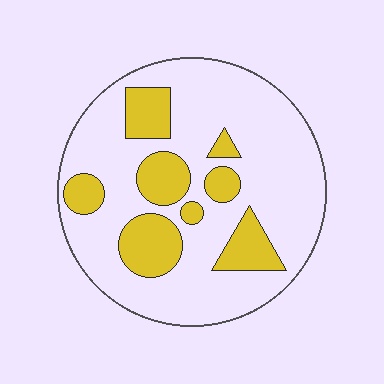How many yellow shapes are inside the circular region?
8.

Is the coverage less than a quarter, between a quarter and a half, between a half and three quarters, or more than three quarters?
Less than a quarter.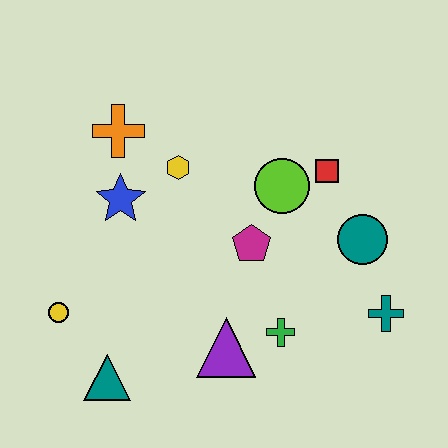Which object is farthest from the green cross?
The orange cross is farthest from the green cross.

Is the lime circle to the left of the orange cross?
No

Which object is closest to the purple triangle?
The green cross is closest to the purple triangle.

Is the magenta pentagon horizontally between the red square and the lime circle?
No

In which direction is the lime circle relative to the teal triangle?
The lime circle is above the teal triangle.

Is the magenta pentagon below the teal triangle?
No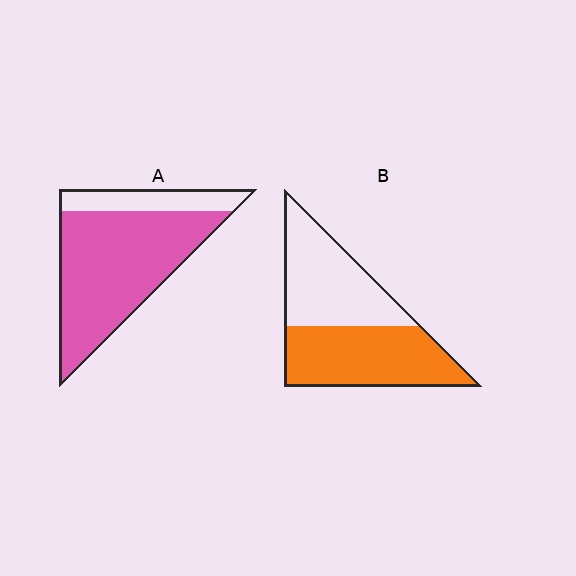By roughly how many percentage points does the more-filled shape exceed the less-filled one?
By roughly 25 percentage points (A over B).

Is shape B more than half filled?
Roughly half.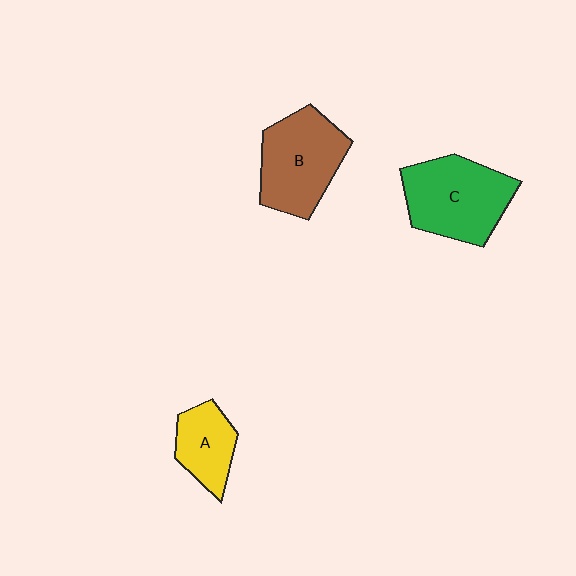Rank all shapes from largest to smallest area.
From largest to smallest: C (green), B (brown), A (yellow).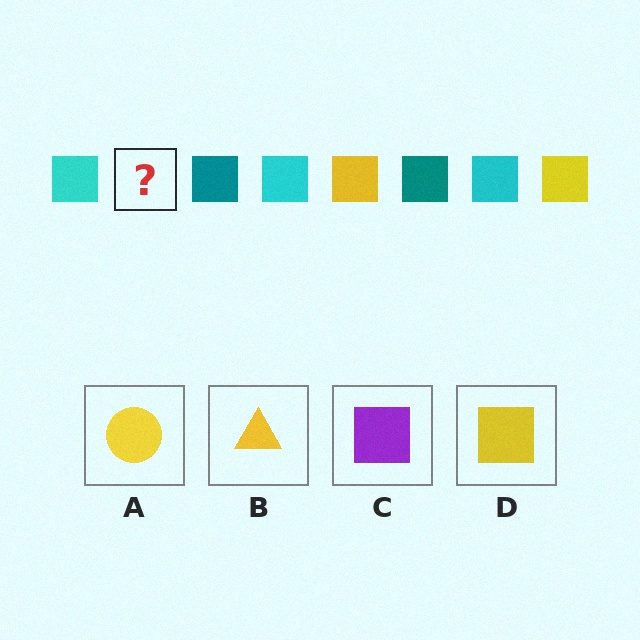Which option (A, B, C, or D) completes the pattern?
D.